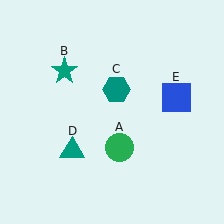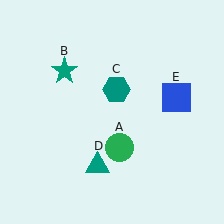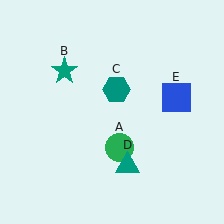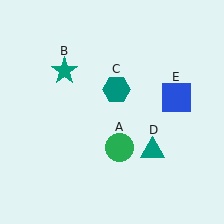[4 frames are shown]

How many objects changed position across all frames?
1 object changed position: teal triangle (object D).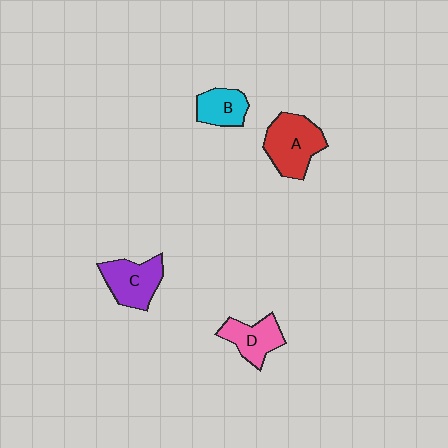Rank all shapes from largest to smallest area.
From largest to smallest: A (red), C (purple), D (pink), B (cyan).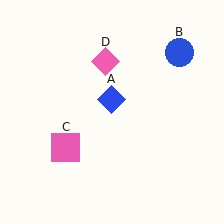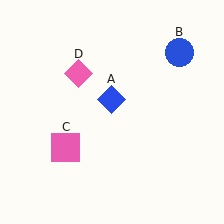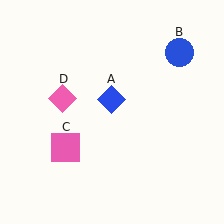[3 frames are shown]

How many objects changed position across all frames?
1 object changed position: pink diamond (object D).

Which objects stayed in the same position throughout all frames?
Blue diamond (object A) and blue circle (object B) and pink square (object C) remained stationary.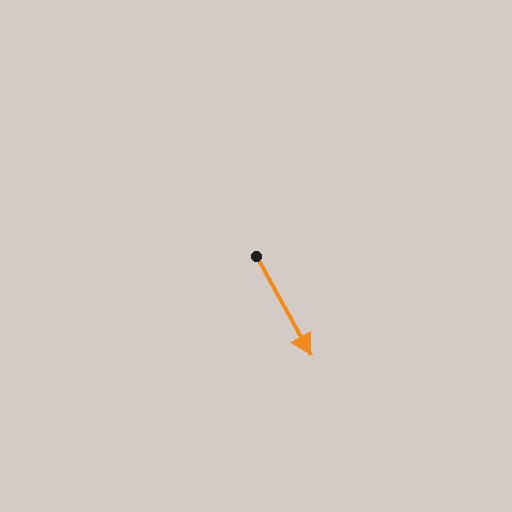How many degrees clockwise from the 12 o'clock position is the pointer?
Approximately 151 degrees.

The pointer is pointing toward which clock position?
Roughly 5 o'clock.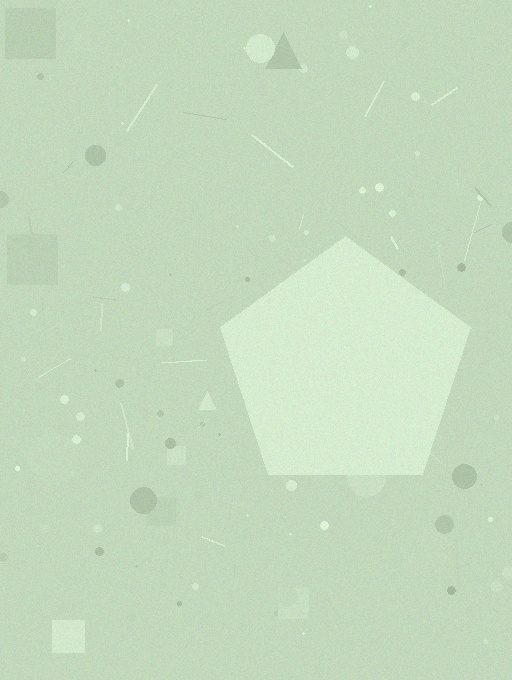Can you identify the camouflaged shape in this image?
The camouflaged shape is a pentagon.